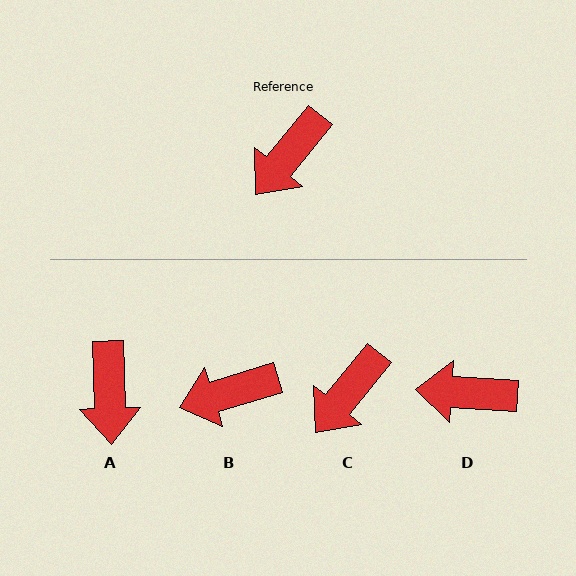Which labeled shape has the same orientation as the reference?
C.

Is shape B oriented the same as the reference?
No, it is off by about 34 degrees.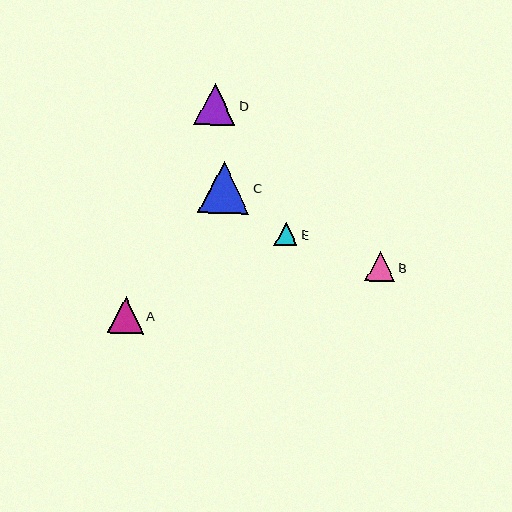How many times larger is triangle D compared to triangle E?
Triangle D is approximately 1.8 times the size of triangle E.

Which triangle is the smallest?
Triangle E is the smallest with a size of approximately 23 pixels.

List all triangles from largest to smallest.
From largest to smallest: C, D, A, B, E.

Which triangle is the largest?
Triangle C is the largest with a size of approximately 52 pixels.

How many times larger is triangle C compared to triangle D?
Triangle C is approximately 1.2 times the size of triangle D.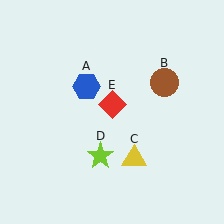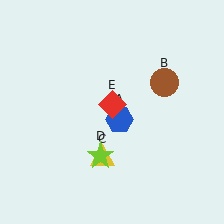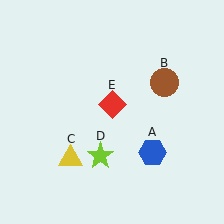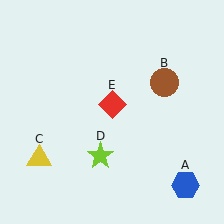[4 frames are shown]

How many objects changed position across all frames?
2 objects changed position: blue hexagon (object A), yellow triangle (object C).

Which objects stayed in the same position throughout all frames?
Brown circle (object B) and lime star (object D) and red diamond (object E) remained stationary.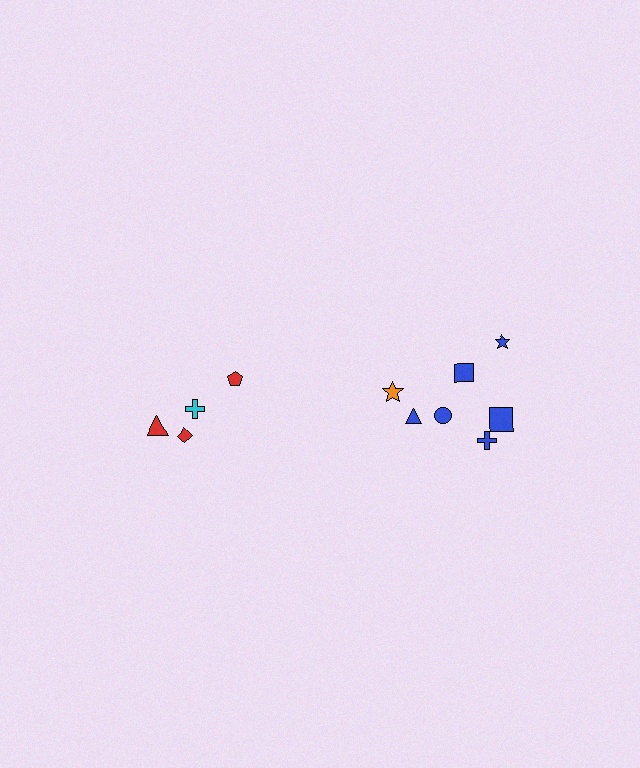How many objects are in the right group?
There are 7 objects.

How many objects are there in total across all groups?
There are 11 objects.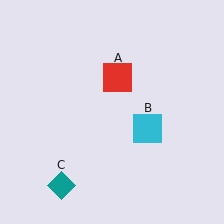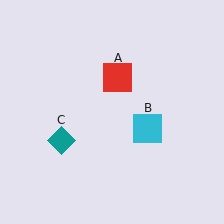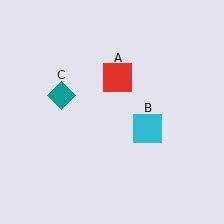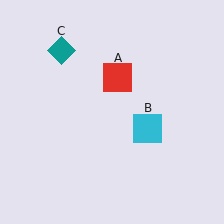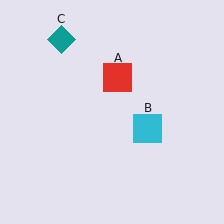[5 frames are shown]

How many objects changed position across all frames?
1 object changed position: teal diamond (object C).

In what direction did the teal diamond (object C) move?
The teal diamond (object C) moved up.